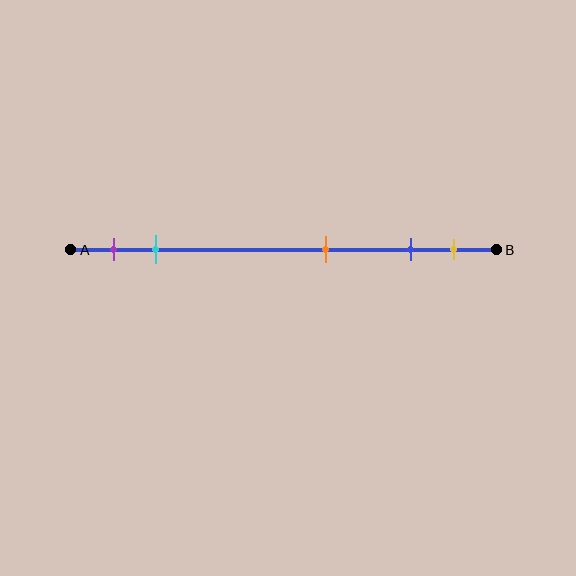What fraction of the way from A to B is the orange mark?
The orange mark is approximately 60% (0.6) of the way from A to B.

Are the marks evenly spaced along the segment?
No, the marks are not evenly spaced.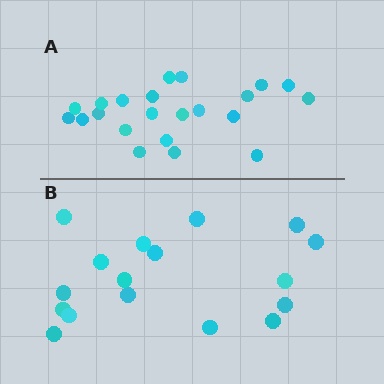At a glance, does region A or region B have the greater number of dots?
Region A (the top region) has more dots.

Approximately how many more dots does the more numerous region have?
Region A has about 5 more dots than region B.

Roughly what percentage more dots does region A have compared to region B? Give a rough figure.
About 30% more.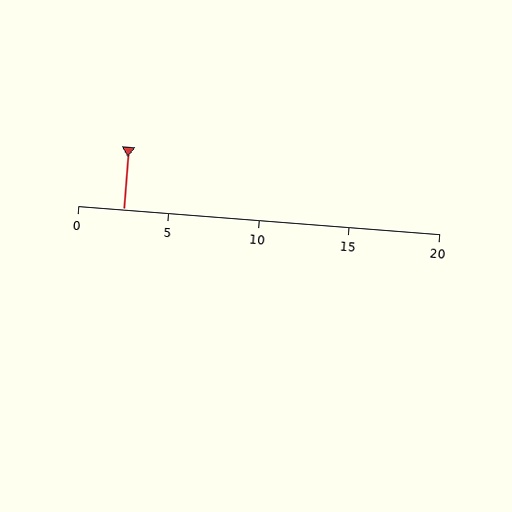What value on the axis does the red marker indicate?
The marker indicates approximately 2.5.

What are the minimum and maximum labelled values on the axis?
The axis runs from 0 to 20.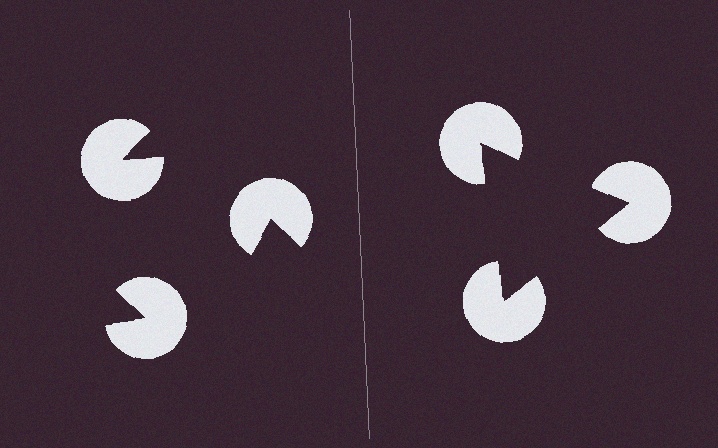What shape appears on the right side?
An illusory triangle.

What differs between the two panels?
The pac-man discs are positioned identically on both sides; only the wedge orientations differ. On the right they align to a triangle; on the left they are misaligned.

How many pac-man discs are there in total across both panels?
6 — 3 on each side.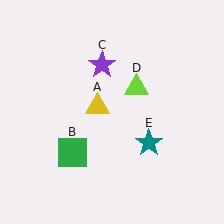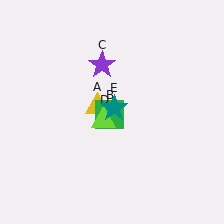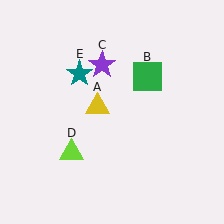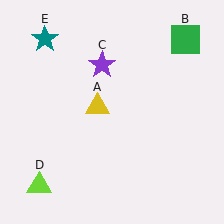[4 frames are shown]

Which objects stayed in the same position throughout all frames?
Yellow triangle (object A) and purple star (object C) remained stationary.